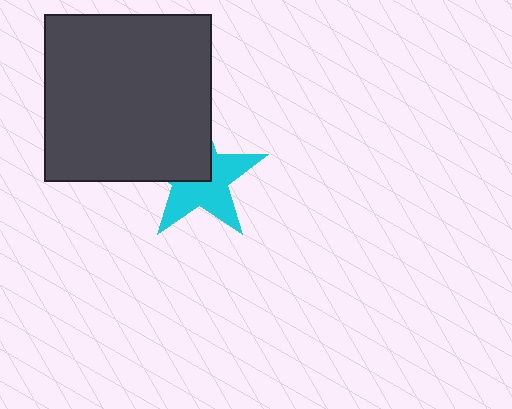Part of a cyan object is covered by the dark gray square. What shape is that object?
It is a star.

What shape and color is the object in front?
The object in front is a dark gray square.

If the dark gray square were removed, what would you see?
You would see the complete cyan star.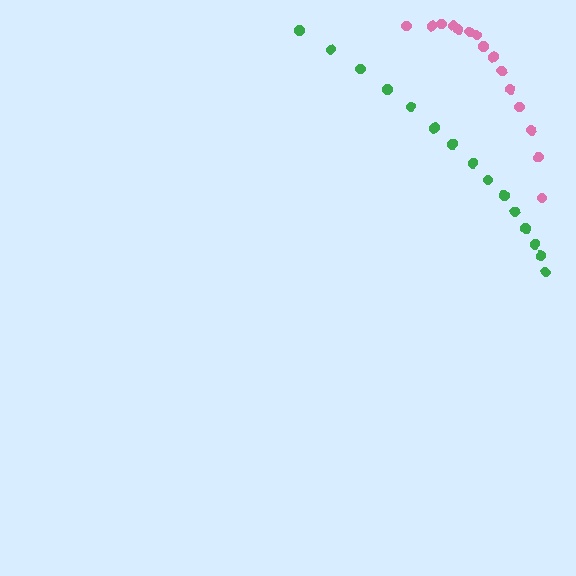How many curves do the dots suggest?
There are 2 distinct paths.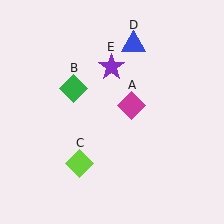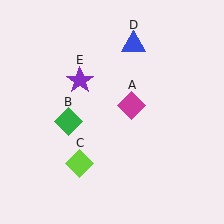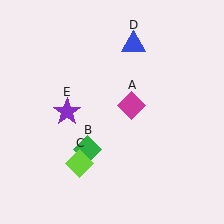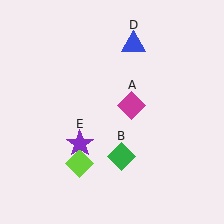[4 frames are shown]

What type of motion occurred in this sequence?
The green diamond (object B), purple star (object E) rotated counterclockwise around the center of the scene.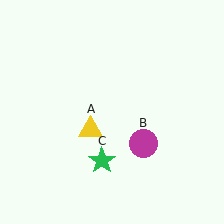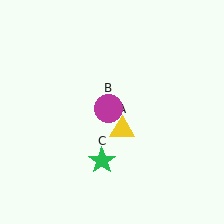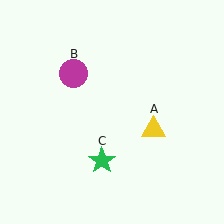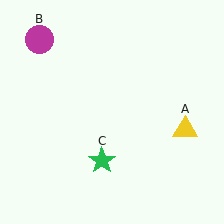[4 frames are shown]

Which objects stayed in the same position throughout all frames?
Green star (object C) remained stationary.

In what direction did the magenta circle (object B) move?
The magenta circle (object B) moved up and to the left.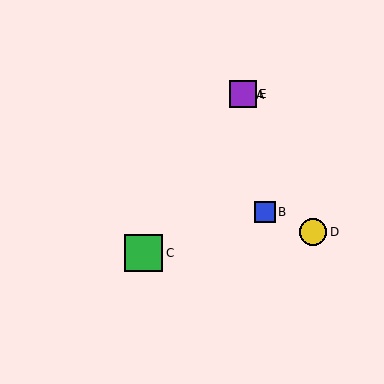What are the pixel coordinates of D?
Object D is at (313, 232).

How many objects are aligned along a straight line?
3 objects (A, C, E) are aligned along a straight line.